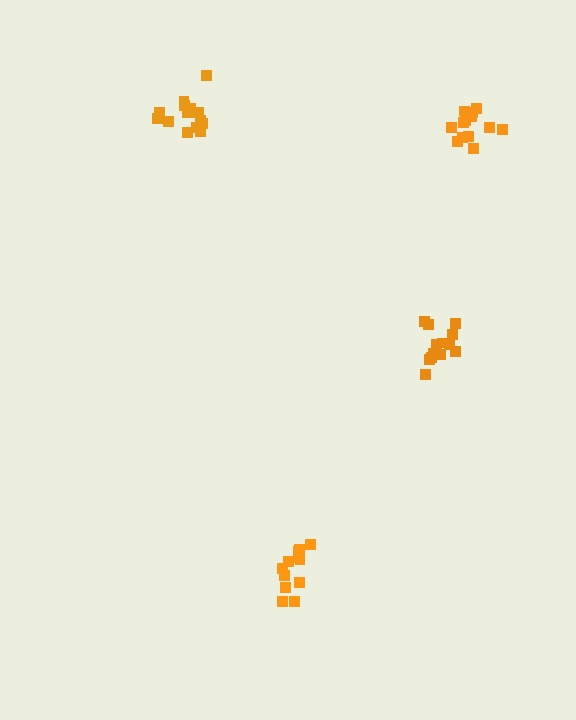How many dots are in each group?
Group 1: 13 dots, Group 2: 13 dots, Group 3: 15 dots, Group 4: 12 dots (53 total).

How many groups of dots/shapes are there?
There are 4 groups.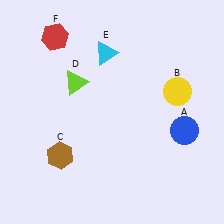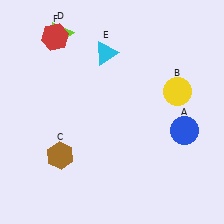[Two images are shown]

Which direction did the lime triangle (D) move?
The lime triangle (D) moved up.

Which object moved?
The lime triangle (D) moved up.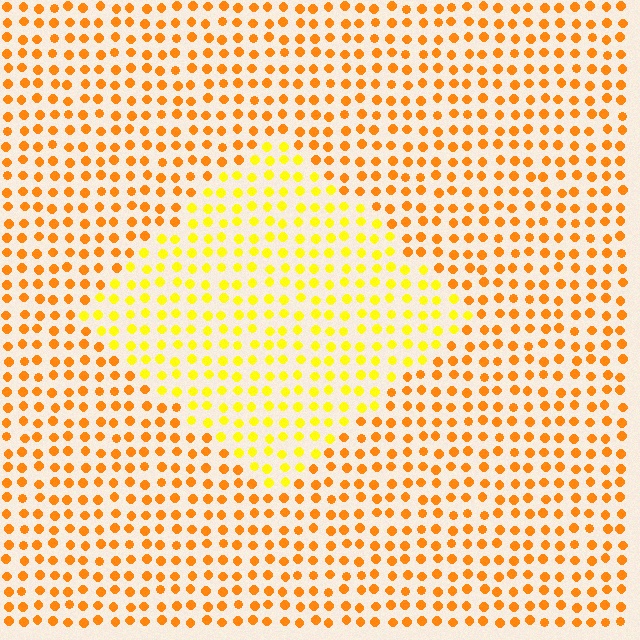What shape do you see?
I see a diamond.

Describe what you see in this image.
The image is filled with small orange elements in a uniform arrangement. A diamond-shaped region is visible where the elements are tinted to a slightly different hue, forming a subtle color boundary.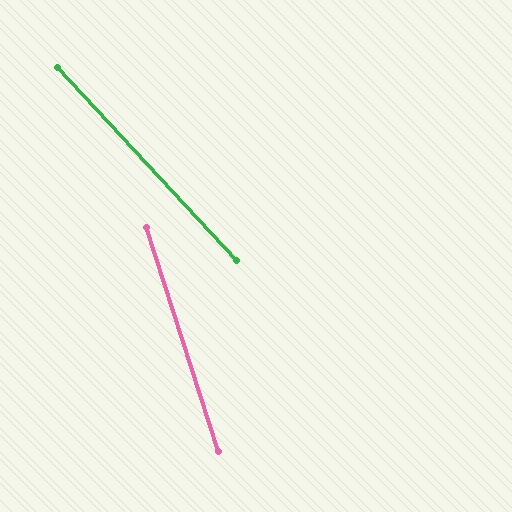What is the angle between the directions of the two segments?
Approximately 25 degrees.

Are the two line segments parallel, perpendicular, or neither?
Neither parallel nor perpendicular — they differ by about 25°.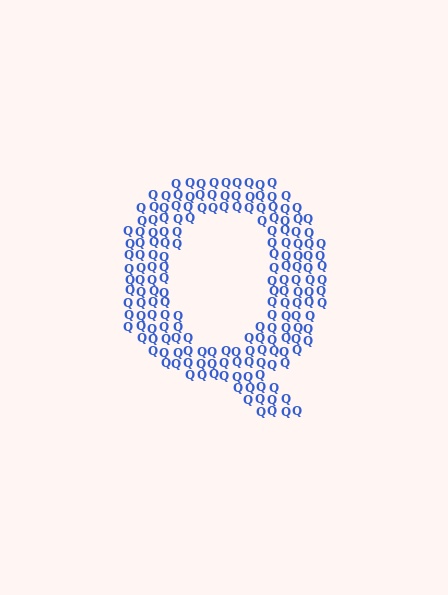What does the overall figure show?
The overall figure shows the letter Q.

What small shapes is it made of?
It is made of small letter Q's.